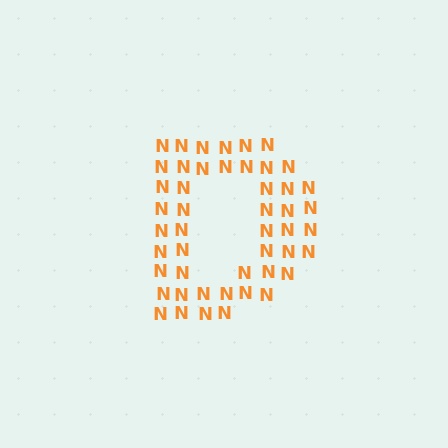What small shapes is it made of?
It is made of small letter N's.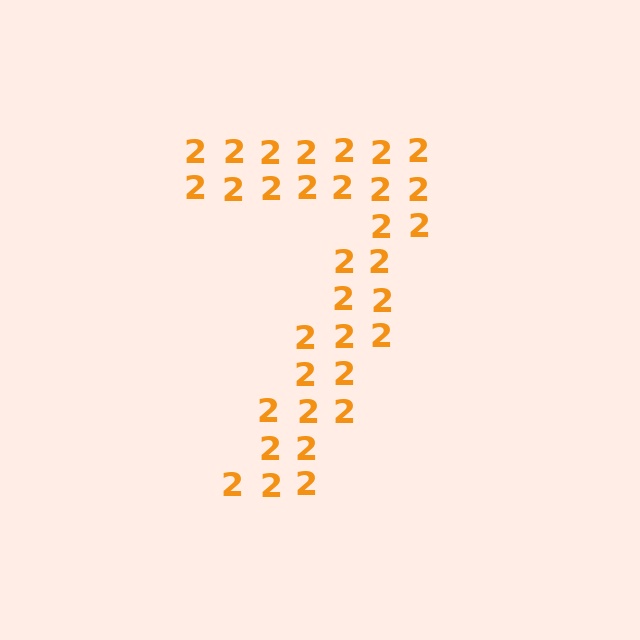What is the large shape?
The large shape is the digit 7.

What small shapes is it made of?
It is made of small digit 2's.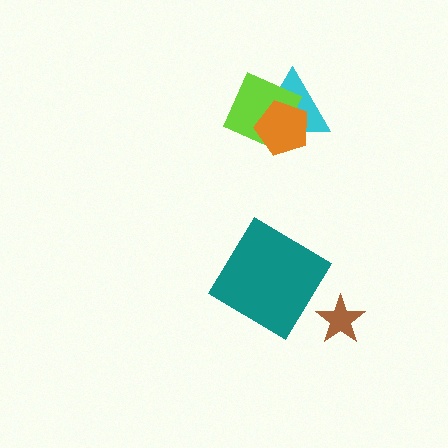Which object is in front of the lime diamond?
The orange pentagon is in front of the lime diamond.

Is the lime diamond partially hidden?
Yes, it is partially covered by another shape.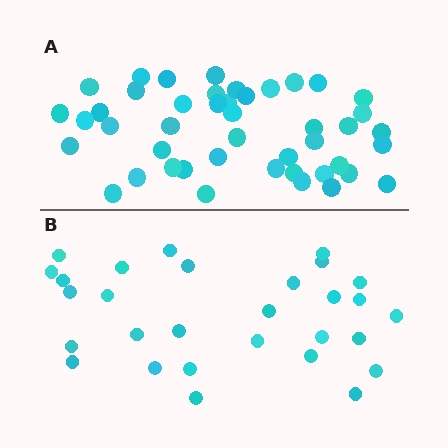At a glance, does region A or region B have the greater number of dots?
Region A (the top region) has more dots.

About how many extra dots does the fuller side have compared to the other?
Region A has approximately 15 more dots than region B.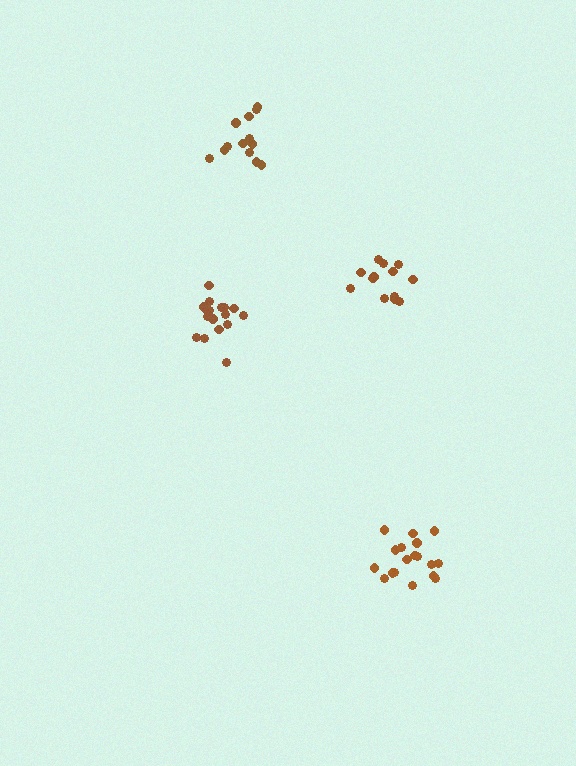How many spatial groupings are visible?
There are 4 spatial groupings.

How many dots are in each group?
Group 1: 18 dots, Group 2: 17 dots, Group 3: 13 dots, Group 4: 13 dots (61 total).